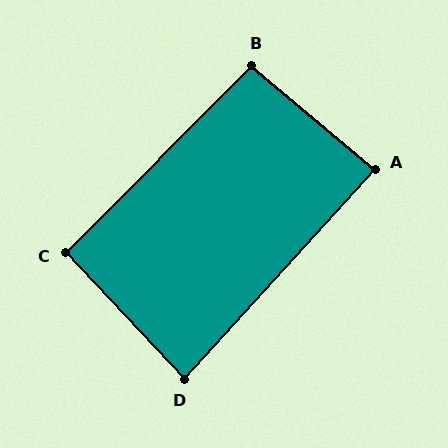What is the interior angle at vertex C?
Approximately 92 degrees (approximately right).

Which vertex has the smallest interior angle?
D, at approximately 85 degrees.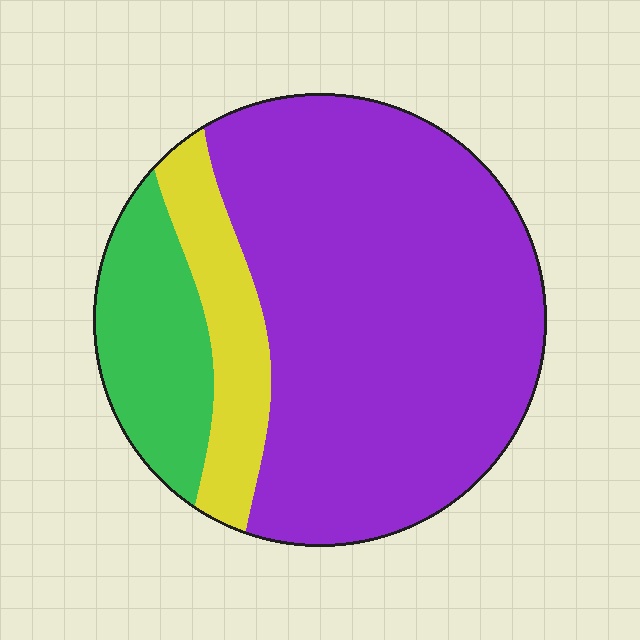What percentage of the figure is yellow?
Yellow takes up about one eighth (1/8) of the figure.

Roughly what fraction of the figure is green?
Green covers about 15% of the figure.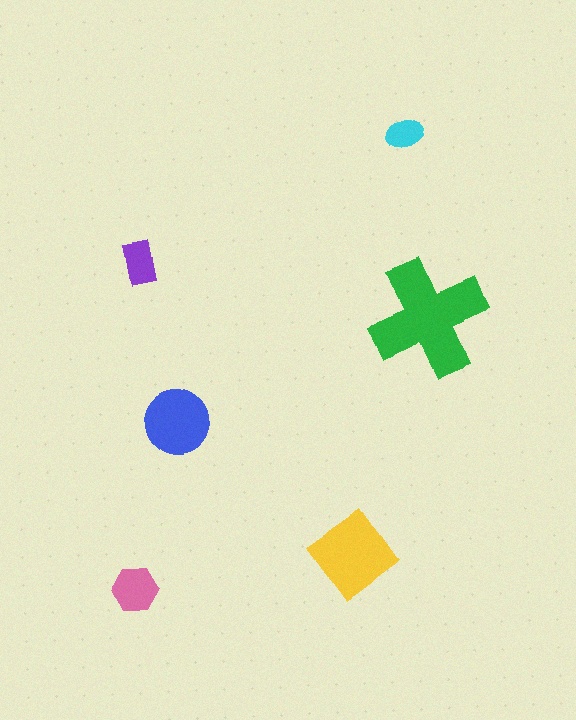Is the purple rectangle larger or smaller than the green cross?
Smaller.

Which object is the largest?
The green cross.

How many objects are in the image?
There are 6 objects in the image.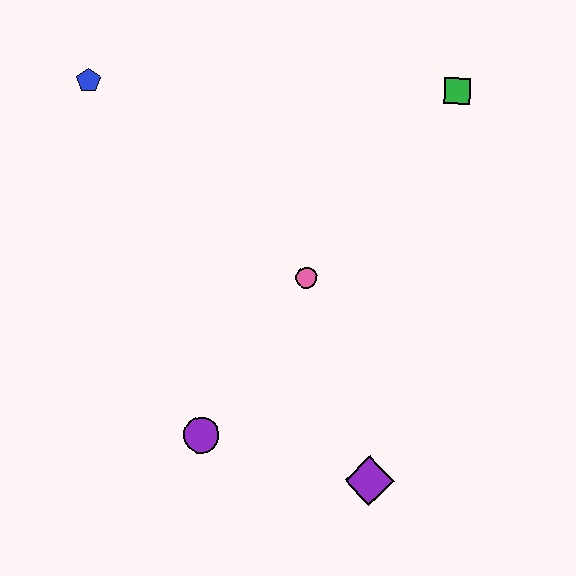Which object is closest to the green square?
The pink circle is closest to the green square.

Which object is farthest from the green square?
The purple circle is farthest from the green square.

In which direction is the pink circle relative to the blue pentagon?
The pink circle is to the right of the blue pentagon.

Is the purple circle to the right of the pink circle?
No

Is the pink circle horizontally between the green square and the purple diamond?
No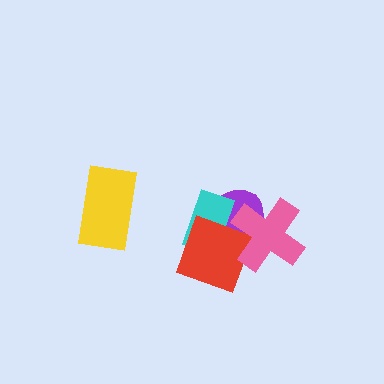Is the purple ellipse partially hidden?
Yes, it is partially covered by another shape.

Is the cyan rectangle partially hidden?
Yes, it is partially covered by another shape.